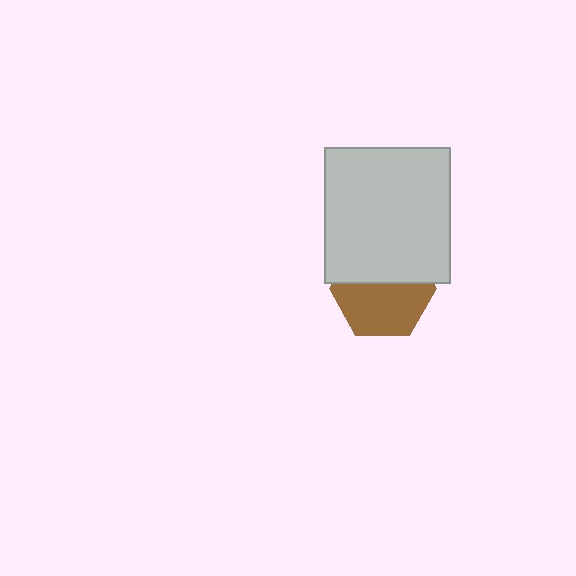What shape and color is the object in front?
The object in front is a light gray rectangle.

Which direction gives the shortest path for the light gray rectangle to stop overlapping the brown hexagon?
Moving up gives the shortest separation.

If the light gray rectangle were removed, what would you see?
You would see the complete brown hexagon.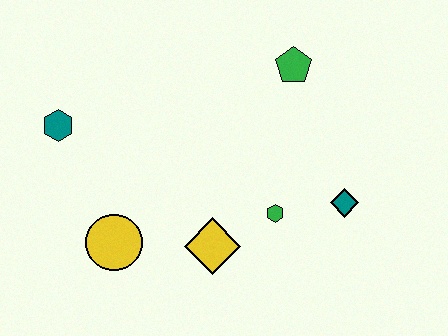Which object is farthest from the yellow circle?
The green pentagon is farthest from the yellow circle.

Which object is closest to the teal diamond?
The green hexagon is closest to the teal diamond.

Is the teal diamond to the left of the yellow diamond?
No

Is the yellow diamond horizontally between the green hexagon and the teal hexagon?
Yes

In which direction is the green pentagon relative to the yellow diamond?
The green pentagon is above the yellow diamond.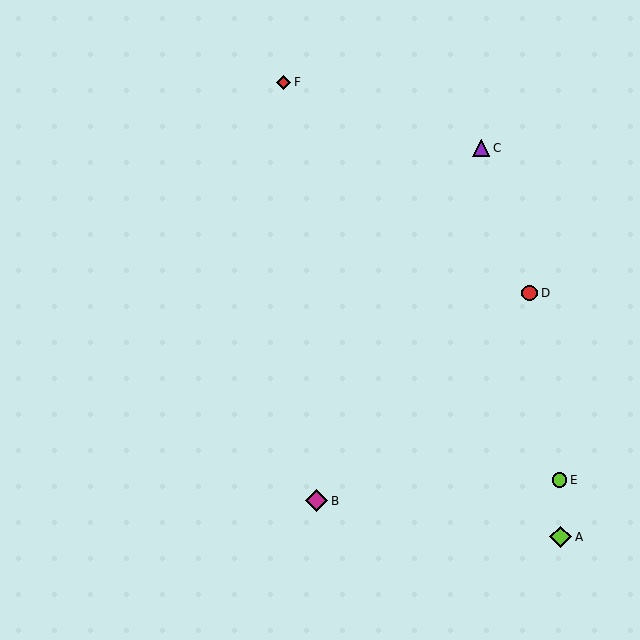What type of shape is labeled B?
Shape B is a magenta diamond.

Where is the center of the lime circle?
The center of the lime circle is at (560, 480).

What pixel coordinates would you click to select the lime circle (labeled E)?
Click at (560, 480) to select the lime circle E.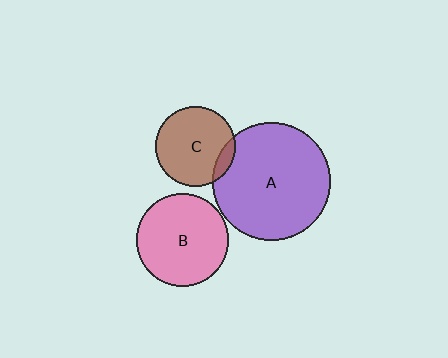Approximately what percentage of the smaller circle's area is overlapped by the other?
Approximately 10%.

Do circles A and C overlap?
Yes.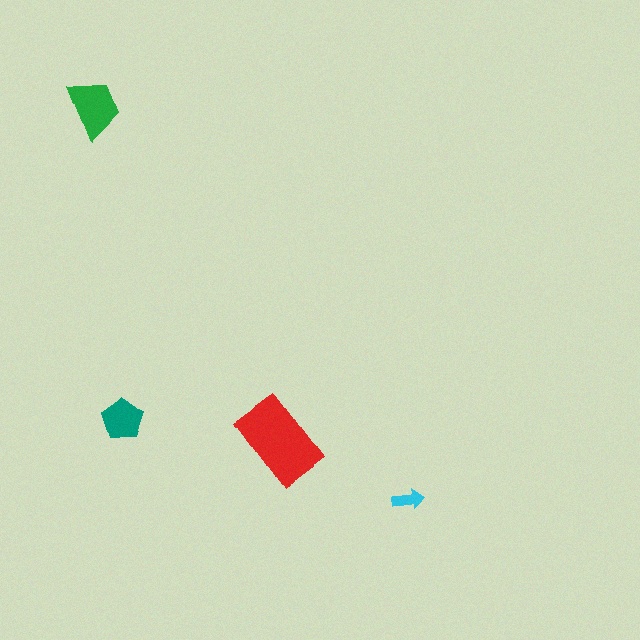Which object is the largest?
The red rectangle.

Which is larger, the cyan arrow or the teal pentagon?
The teal pentagon.